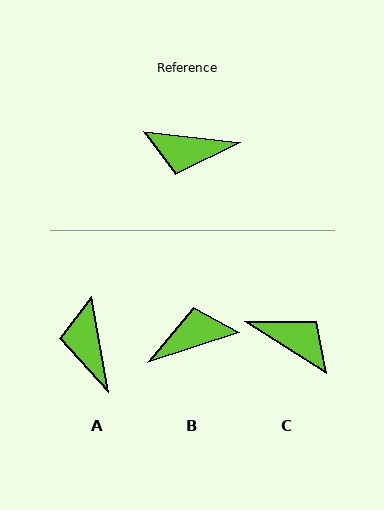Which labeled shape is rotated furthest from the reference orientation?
B, about 155 degrees away.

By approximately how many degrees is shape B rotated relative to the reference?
Approximately 155 degrees clockwise.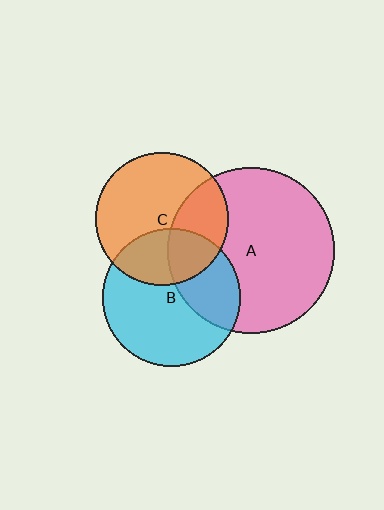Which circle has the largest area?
Circle A (pink).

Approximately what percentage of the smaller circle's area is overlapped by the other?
Approximately 30%.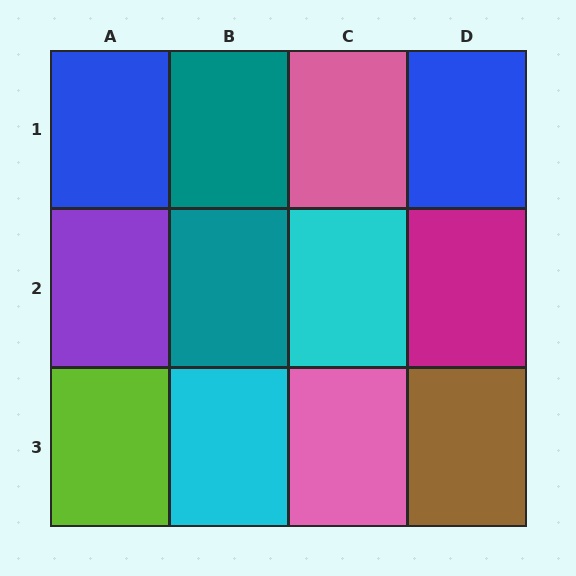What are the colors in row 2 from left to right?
Purple, teal, cyan, magenta.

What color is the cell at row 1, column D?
Blue.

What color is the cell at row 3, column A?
Lime.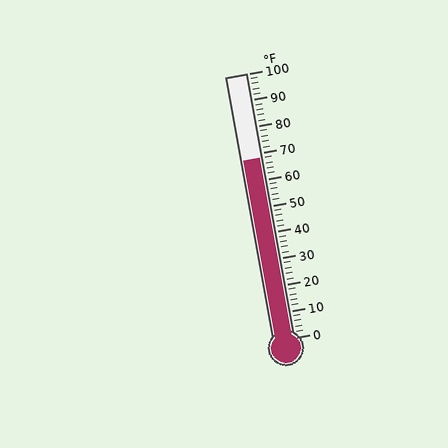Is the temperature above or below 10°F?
The temperature is above 10°F.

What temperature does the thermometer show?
The thermometer shows approximately 68°F.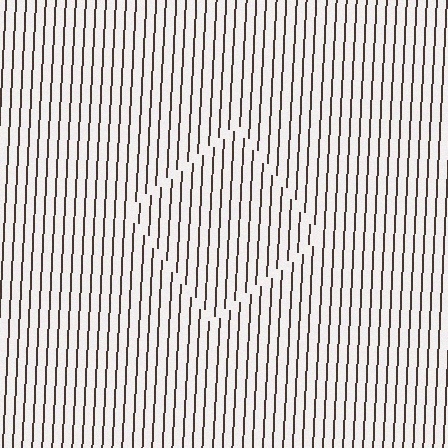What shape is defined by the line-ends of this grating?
An illusory square. The interior of the shape contains the same grating, shifted by half a period — the contour is defined by the phase discontinuity where line-ends from the inner and outer gratings abut.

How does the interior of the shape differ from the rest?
The interior of the shape contains the same grating, shifted by half a period — the contour is defined by the phase discontinuity where line-ends from the inner and outer gratings abut.